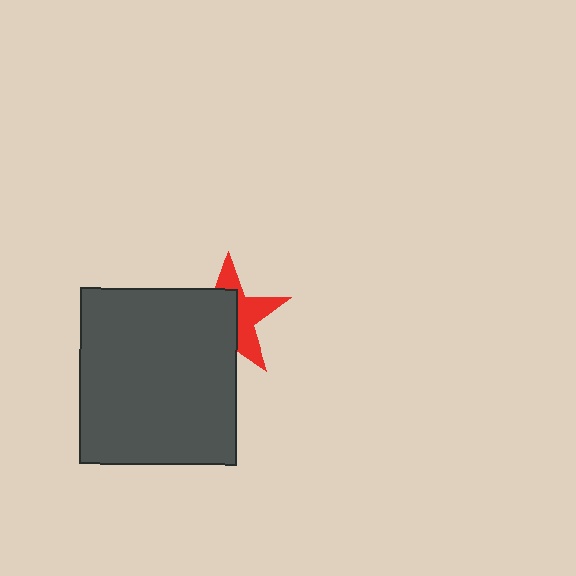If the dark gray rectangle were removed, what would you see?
You would see the complete red star.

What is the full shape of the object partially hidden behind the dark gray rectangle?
The partially hidden object is a red star.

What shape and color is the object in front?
The object in front is a dark gray rectangle.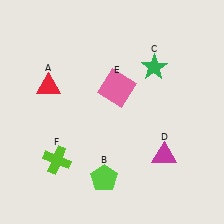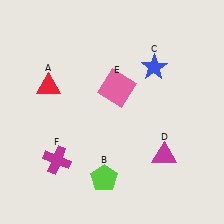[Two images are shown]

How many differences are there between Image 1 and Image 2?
There are 2 differences between the two images.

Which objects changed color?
C changed from green to blue. F changed from lime to magenta.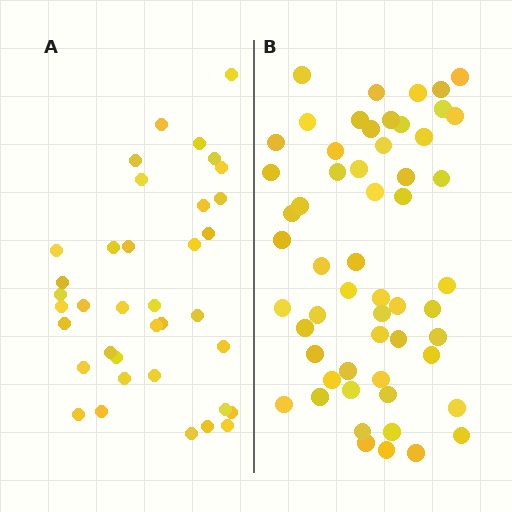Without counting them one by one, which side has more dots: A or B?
Region B (the right region) has more dots.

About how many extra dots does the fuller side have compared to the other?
Region B has approximately 20 more dots than region A.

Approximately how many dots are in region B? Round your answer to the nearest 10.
About 60 dots. (The exact count is 56, which rounds to 60.)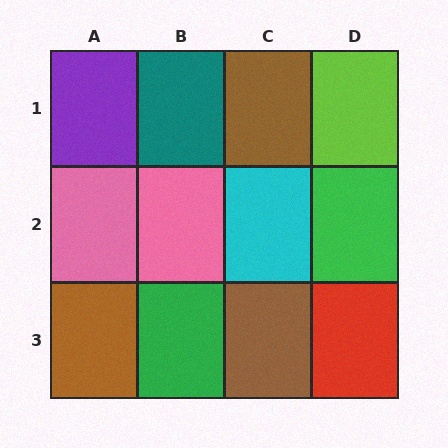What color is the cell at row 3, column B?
Green.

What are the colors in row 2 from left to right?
Pink, pink, cyan, green.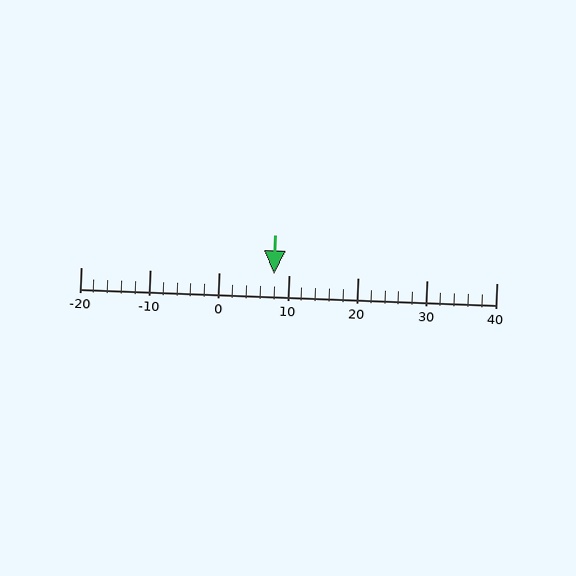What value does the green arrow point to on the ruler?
The green arrow points to approximately 8.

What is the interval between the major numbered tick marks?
The major tick marks are spaced 10 units apart.